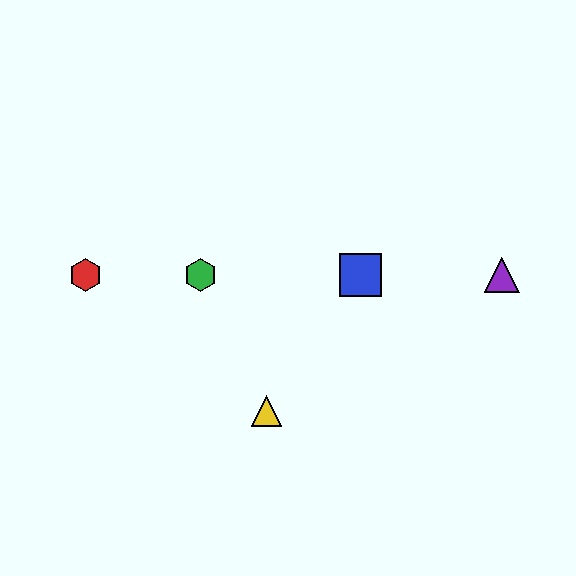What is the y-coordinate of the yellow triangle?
The yellow triangle is at y≈411.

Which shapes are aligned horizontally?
The red hexagon, the blue square, the green hexagon, the purple triangle are aligned horizontally.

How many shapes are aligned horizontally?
4 shapes (the red hexagon, the blue square, the green hexagon, the purple triangle) are aligned horizontally.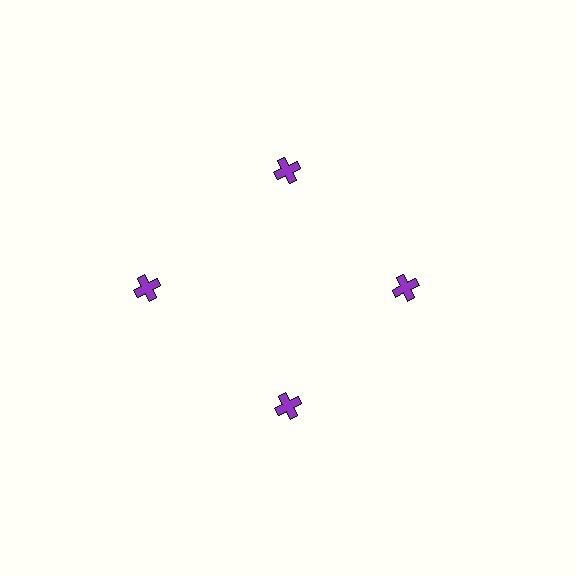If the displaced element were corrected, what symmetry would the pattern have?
It would have 4-fold rotational symmetry — the pattern would map onto itself every 90 degrees.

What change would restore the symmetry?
The symmetry would be restored by moving it inward, back onto the ring so that all 4 crosses sit at equal angles and equal distance from the center.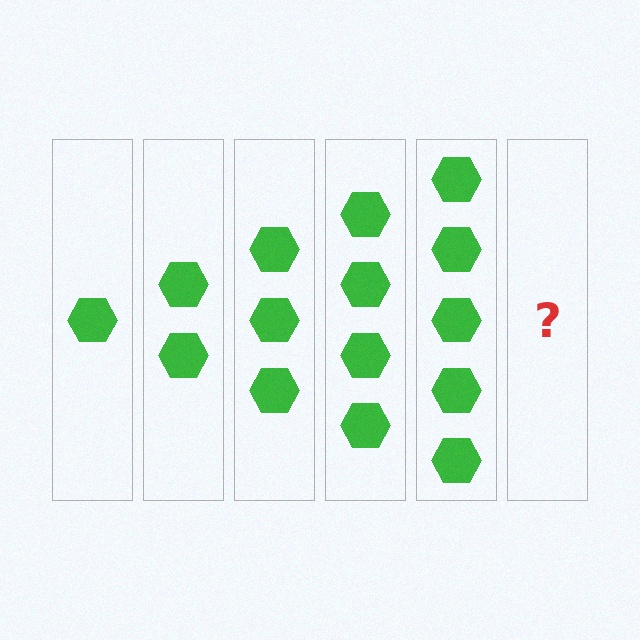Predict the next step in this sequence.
The next step is 6 hexagons.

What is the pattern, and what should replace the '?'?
The pattern is that each step adds one more hexagon. The '?' should be 6 hexagons.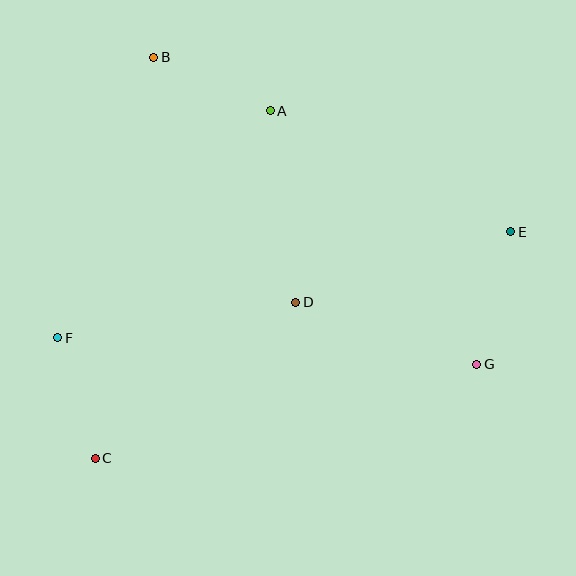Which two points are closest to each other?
Points C and F are closest to each other.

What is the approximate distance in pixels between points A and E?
The distance between A and E is approximately 269 pixels.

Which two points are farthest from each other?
Points C and E are farthest from each other.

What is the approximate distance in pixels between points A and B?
The distance between A and B is approximately 129 pixels.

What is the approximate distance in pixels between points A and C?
The distance between A and C is approximately 389 pixels.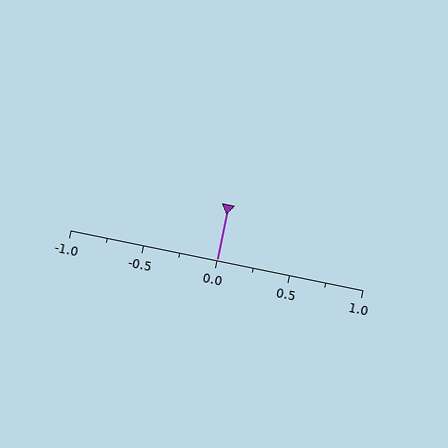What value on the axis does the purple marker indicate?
The marker indicates approximately 0.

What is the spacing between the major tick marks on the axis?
The major ticks are spaced 0.5 apart.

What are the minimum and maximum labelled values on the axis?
The axis runs from -1.0 to 1.0.